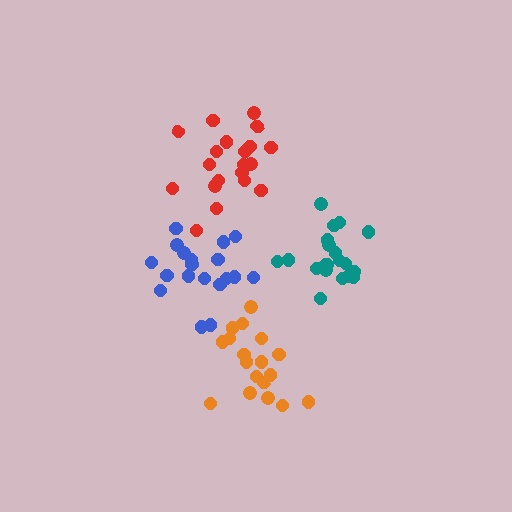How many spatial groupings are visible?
There are 4 spatial groupings.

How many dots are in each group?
Group 1: 19 dots, Group 2: 18 dots, Group 3: 20 dots, Group 4: 20 dots (77 total).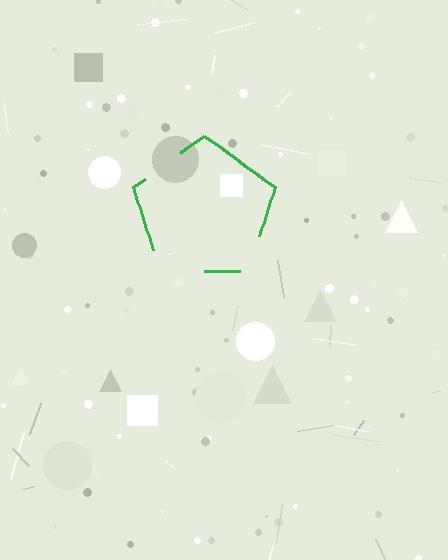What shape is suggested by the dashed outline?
The dashed outline suggests a pentagon.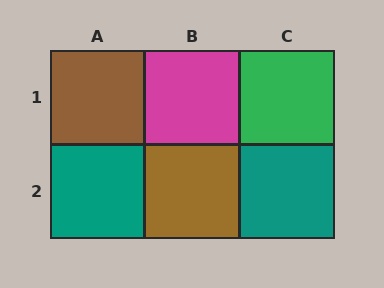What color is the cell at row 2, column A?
Teal.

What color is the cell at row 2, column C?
Teal.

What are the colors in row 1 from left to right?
Brown, magenta, green.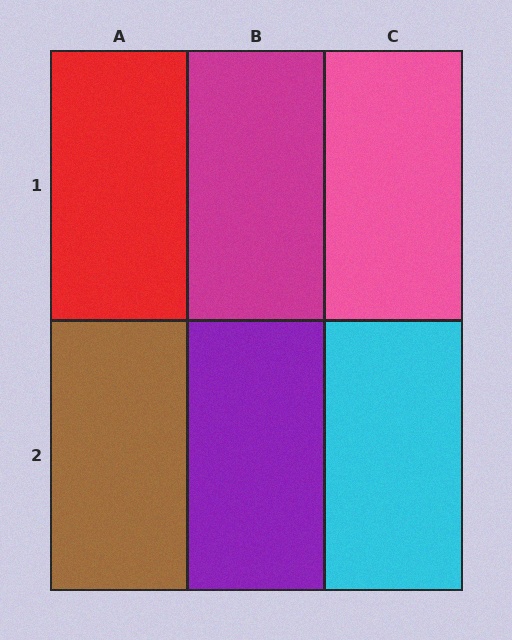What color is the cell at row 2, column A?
Brown.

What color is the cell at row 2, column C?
Cyan.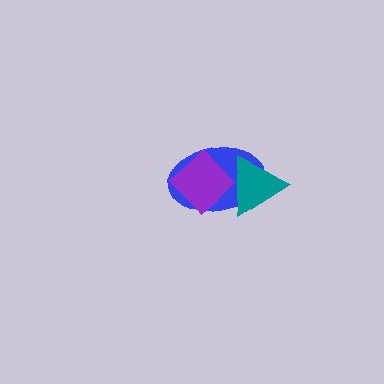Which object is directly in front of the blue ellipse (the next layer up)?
The teal triangle is directly in front of the blue ellipse.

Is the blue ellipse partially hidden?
Yes, it is partially covered by another shape.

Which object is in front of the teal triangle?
The purple diamond is in front of the teal triangle.